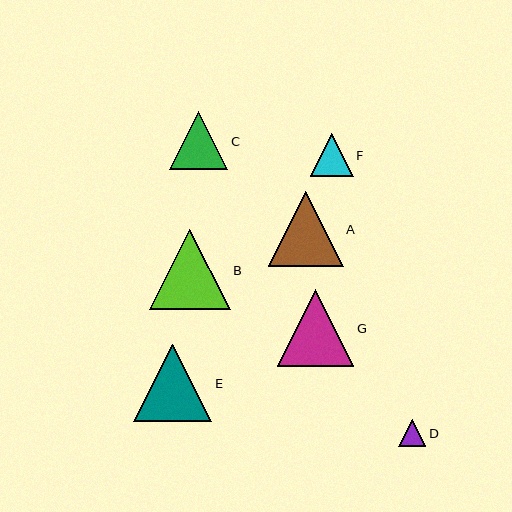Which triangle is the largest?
Triangle B is the largest with a size of approximately 80 pixels.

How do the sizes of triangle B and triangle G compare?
Triangle B and triangle G are approximately the same size.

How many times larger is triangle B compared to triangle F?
Triangle B is approximately 1.9 times the size of triangle F.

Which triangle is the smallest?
Triangle D is the smallest with a size of approximately 27 pixels.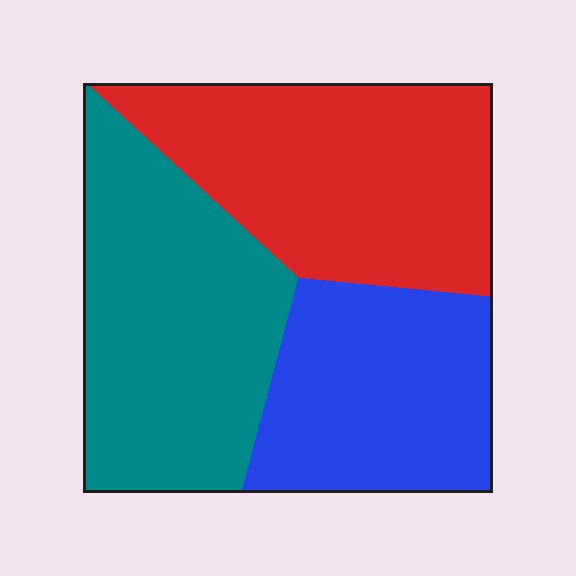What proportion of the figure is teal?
Teal covers around 35% of the figure.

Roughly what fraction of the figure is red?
Red takes up about three eighths (3/8) of the figure.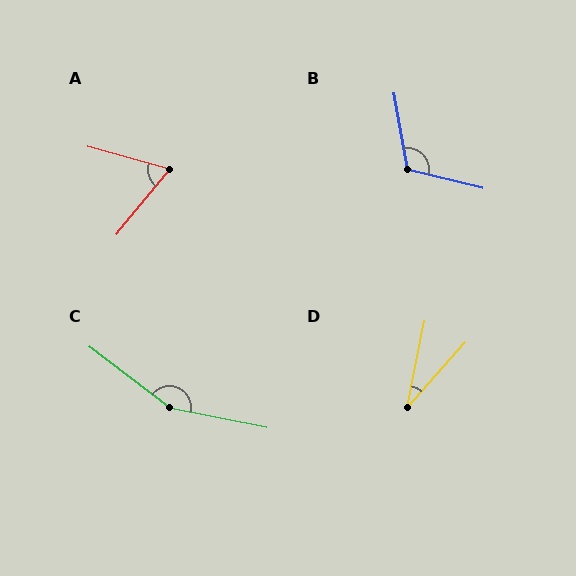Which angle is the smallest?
D, at approximately 30 degrees.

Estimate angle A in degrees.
Approximately 66 degrees.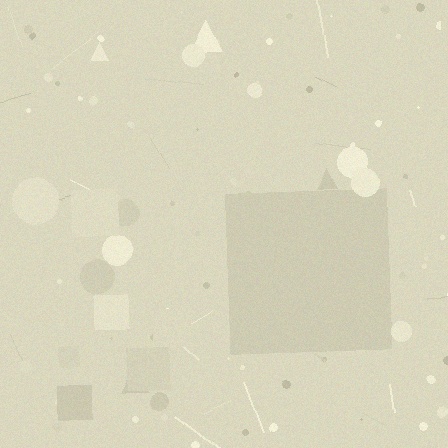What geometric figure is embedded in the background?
A square is embedded in the background.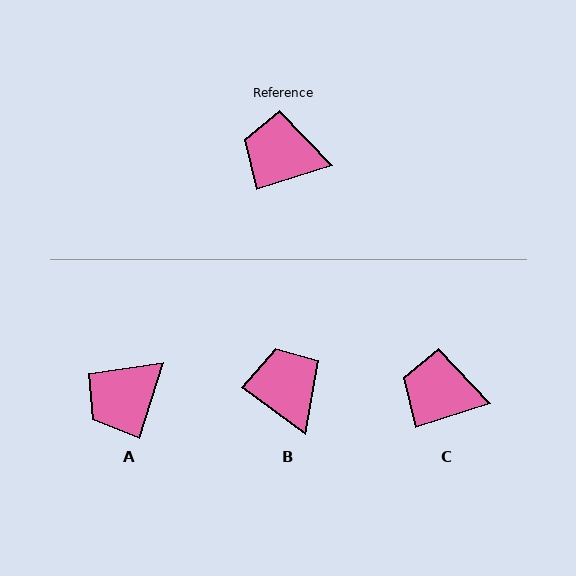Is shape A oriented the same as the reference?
No, it is off by about 55 degrees.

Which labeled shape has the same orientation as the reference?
C.